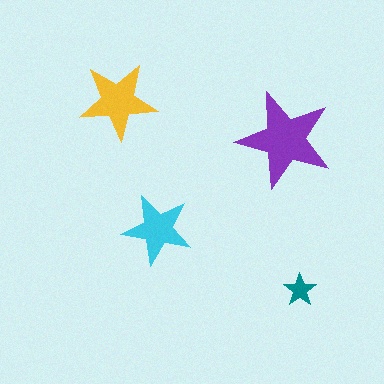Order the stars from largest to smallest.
the purple one, the yellow one, the cyan one, the teal one.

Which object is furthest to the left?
The yellow star is leftmost.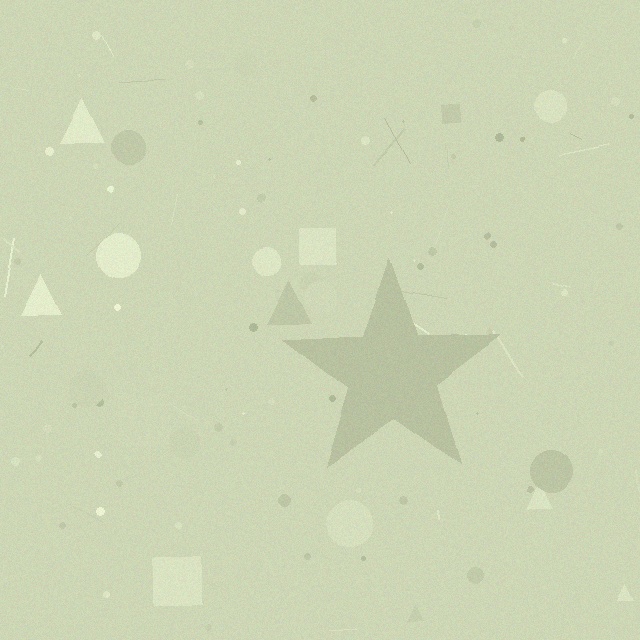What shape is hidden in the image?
A star is hidden in the image.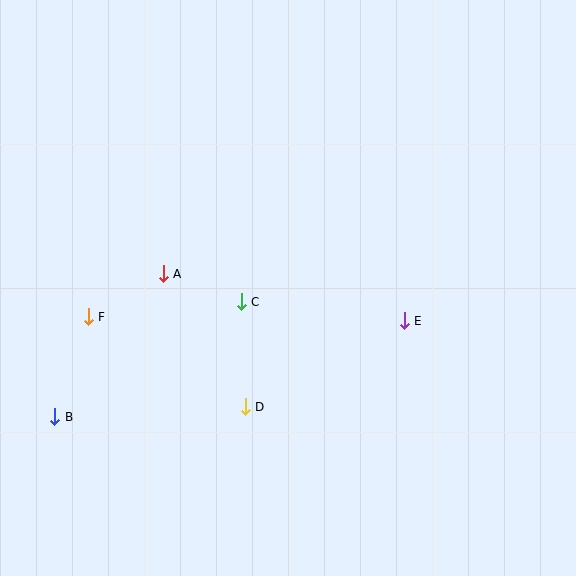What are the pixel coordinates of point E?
Point E is at (404, 321).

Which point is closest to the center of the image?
Point C at (241, 302) is closest to the center.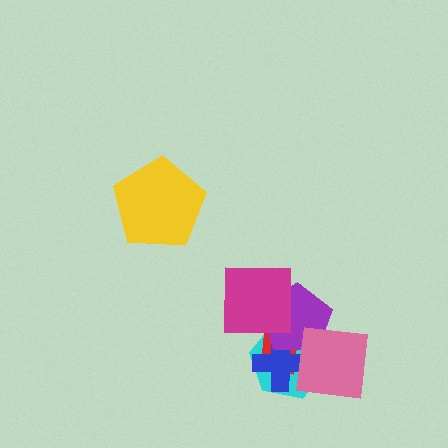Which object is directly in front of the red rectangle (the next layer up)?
The blue cross is directly in front of the red rectangle.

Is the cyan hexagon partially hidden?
Yes, it is partially covered by another shape.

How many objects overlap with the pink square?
4 objects overlap with the pink square.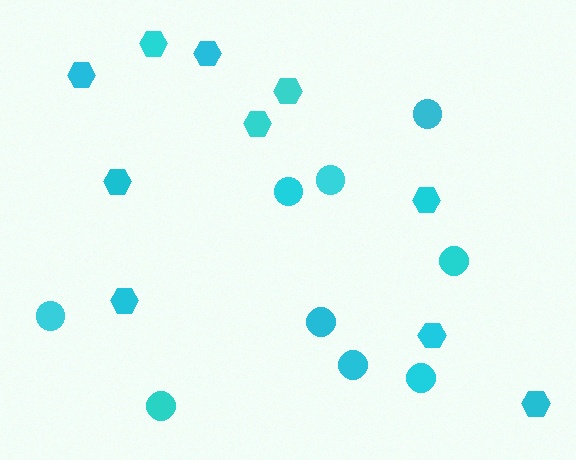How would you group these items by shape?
There are 2 groups: one group of circles (9) and one group of hexagons (10).